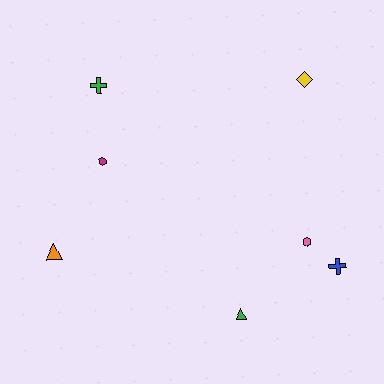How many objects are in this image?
There are 7 objects.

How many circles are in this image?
There are no circles.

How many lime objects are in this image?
There are no lime objects.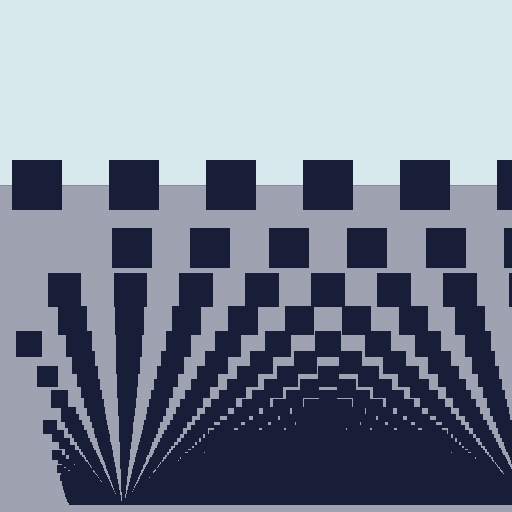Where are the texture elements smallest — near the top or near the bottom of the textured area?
Near the bottom.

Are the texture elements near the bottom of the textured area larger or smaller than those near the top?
Smaller. The gradient is inverted — elements near the bottom are smaller and denser.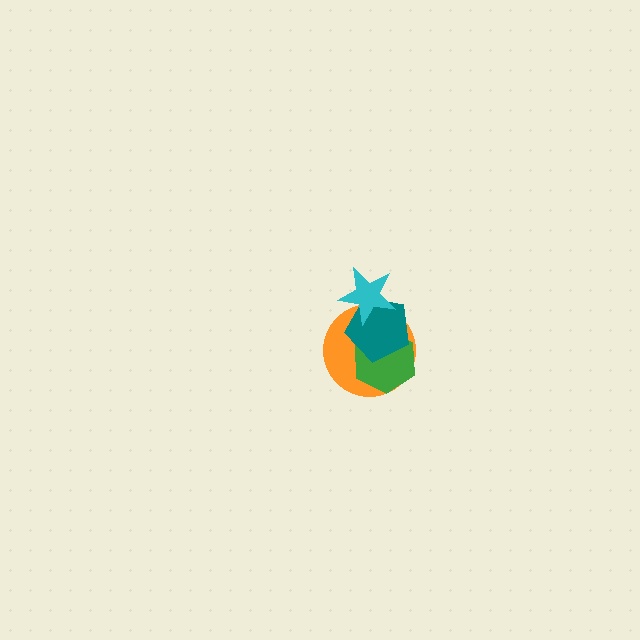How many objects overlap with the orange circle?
3 objects overlap with the orange circle.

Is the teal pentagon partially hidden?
Yes, it is partially covered by another shape.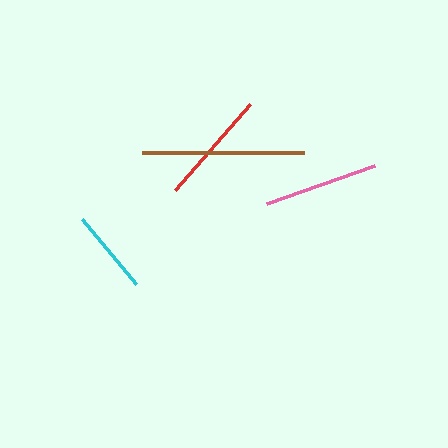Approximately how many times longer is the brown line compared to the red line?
The brown line is approximately 1.4 times the length of the red line.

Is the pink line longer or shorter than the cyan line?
The pink line is longer than the cyan line.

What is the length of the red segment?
The red segment is approximately 114 pixels long.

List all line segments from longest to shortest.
From longest to shortest: brown, pink, red, cyan.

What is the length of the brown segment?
The brown segment is approximately 162 pixels long.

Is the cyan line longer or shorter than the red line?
The red line is longer than the cyan line.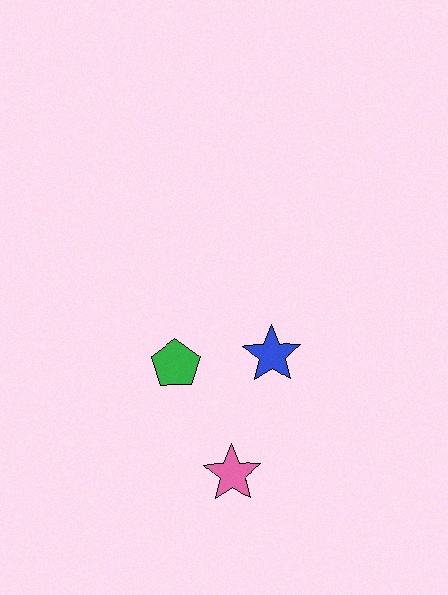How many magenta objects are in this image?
There are no magenta objects.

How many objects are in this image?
There are 3 objects.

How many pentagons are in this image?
There is 1 pentagon.